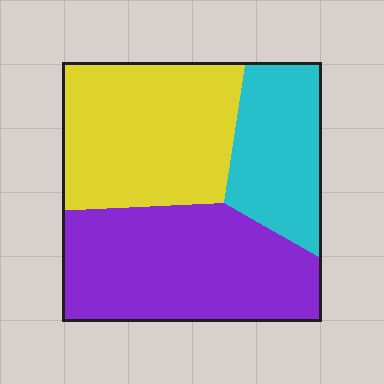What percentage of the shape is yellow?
Yellow covers roughly 35% of the shape.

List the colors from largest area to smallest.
From largest to smallest: purple, yellow, cyan.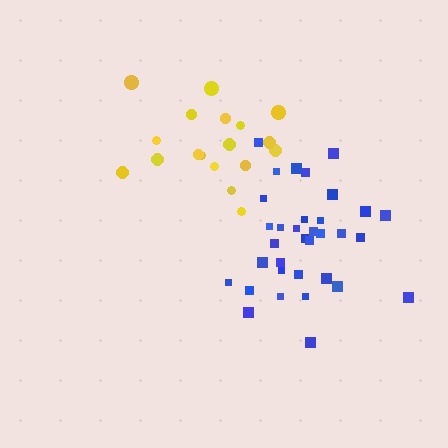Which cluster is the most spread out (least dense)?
Yellow.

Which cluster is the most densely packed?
Blue.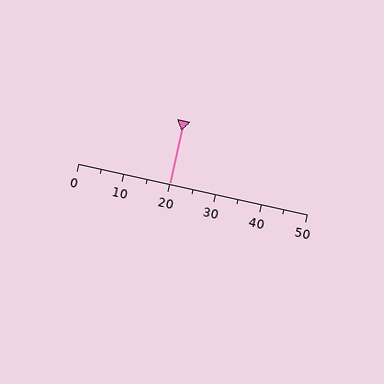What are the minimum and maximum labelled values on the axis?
The axis runs from 0 to 50.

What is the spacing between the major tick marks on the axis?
The major ticks are spaced 10 apart.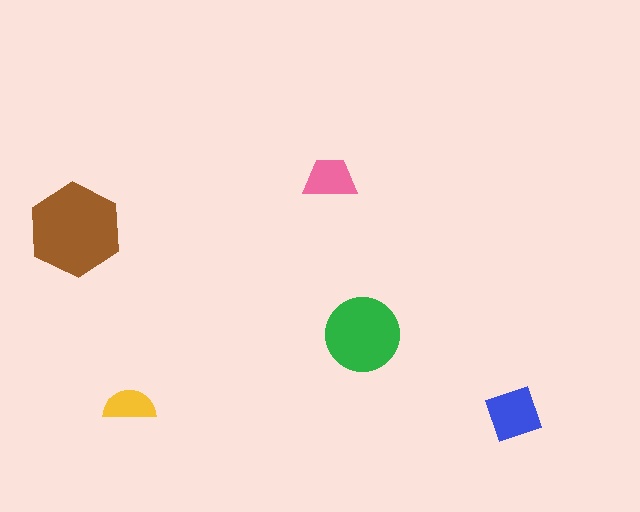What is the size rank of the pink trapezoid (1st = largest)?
4th.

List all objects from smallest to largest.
The yellow semicircle, the pink trapezoid, the blue diamond, the green circle, the brown hexagon.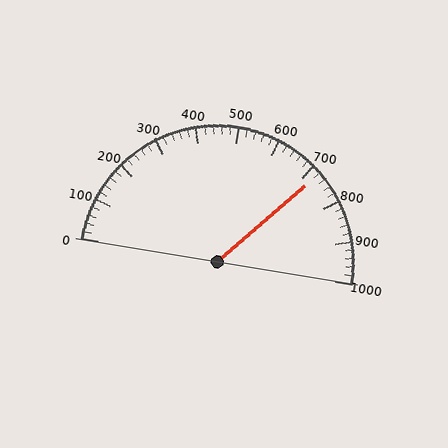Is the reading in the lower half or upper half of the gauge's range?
The reading is in the upper half of the range (0 to 1000).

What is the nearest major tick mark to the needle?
The nearest major tick mark is 700.